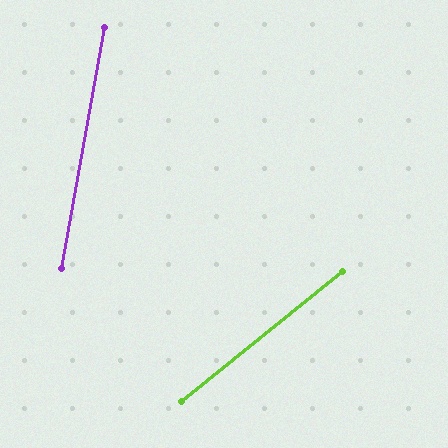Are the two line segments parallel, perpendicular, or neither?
Neither parallel nor perpendicular — they differ by about 41°.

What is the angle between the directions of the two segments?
Approximately 41 degrees.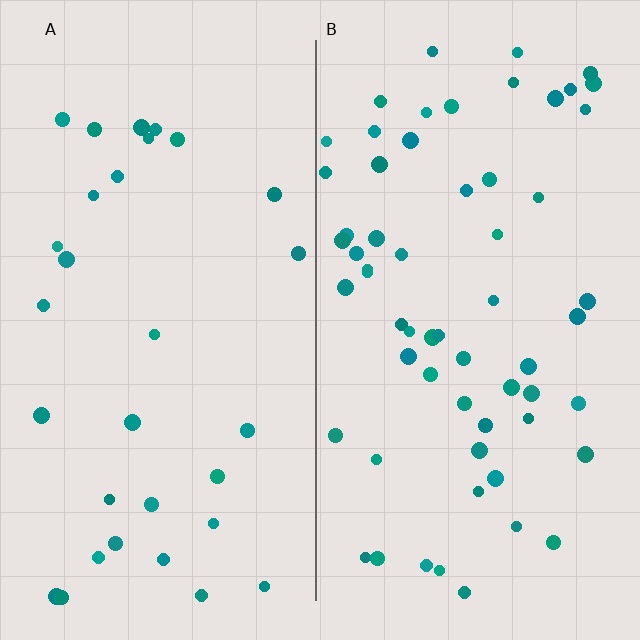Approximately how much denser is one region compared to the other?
Approximately 2.1× — region B over region A.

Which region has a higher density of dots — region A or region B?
B (the right).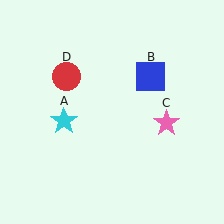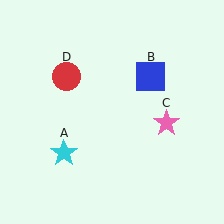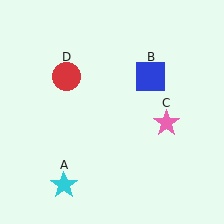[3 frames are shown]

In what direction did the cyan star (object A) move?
The cyan star (object A) moved down.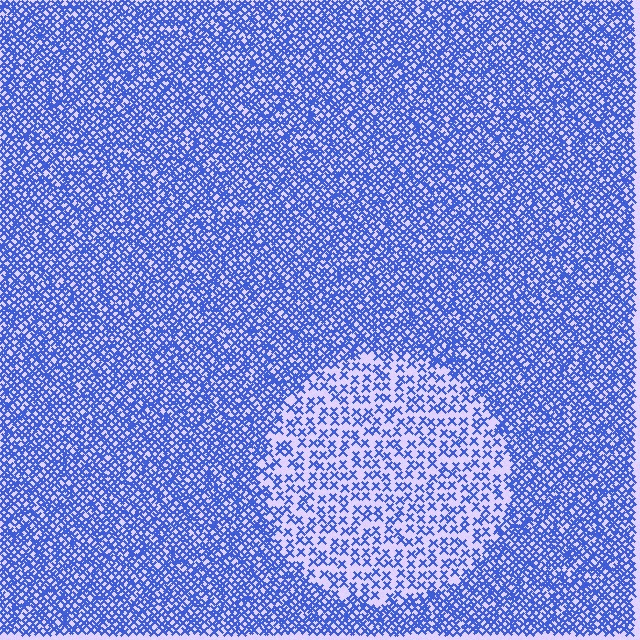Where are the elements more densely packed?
The elements are more densely packed outside the circle boundary.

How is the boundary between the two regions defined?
The boundary is defined by a change in element density (approximately 2.3x ratio). All elements are the same color, size, and shape.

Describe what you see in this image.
The image contains small blue elements arranged at two different densities. A circle-shaped region is visible where the elements are less densely packed than the surrounding area.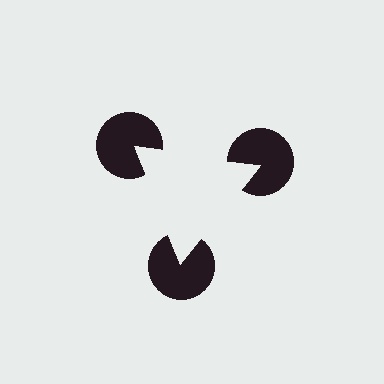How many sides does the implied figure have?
3 sides.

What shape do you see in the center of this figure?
An illusory triangle — its edges are inferred from the aligned wedge cuts in the pac-man discs, not physically drawn.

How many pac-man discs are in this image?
There are 3 — one at each vertex of the illusory triangle.